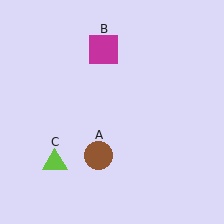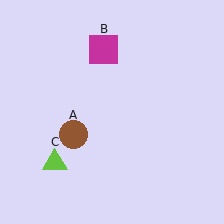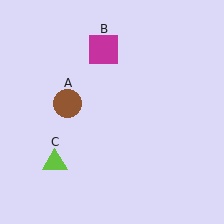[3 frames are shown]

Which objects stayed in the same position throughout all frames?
Magenta square (object B) and lime triangle (object C) remained stationary.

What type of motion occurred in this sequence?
The brown circle (object A) rotated clockwise around the center of the scene.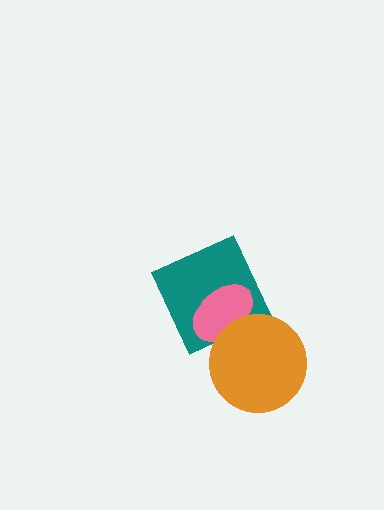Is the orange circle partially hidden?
No, no other shape covers it.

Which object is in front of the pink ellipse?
The orange circle is in front of the pink ellipse.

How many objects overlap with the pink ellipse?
2 objects overlap with the pink ellipse.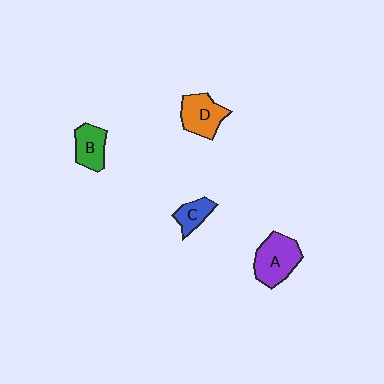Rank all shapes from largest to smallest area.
From largest to smallest: A (purple), D (orange), B (green), C (blue).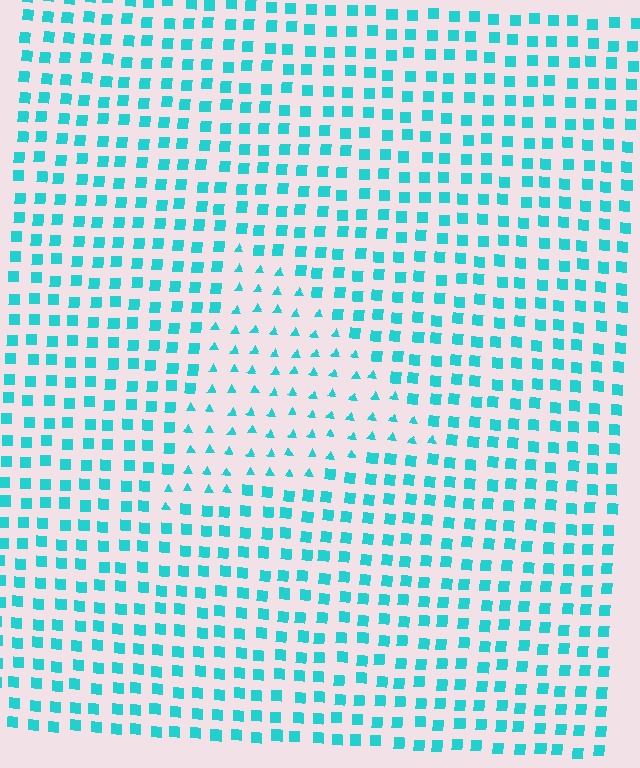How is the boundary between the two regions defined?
The boundary is defined by a change in element shape: triangles inside vs. squares outside. All elements share the same color and spacing.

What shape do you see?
I see a triangle.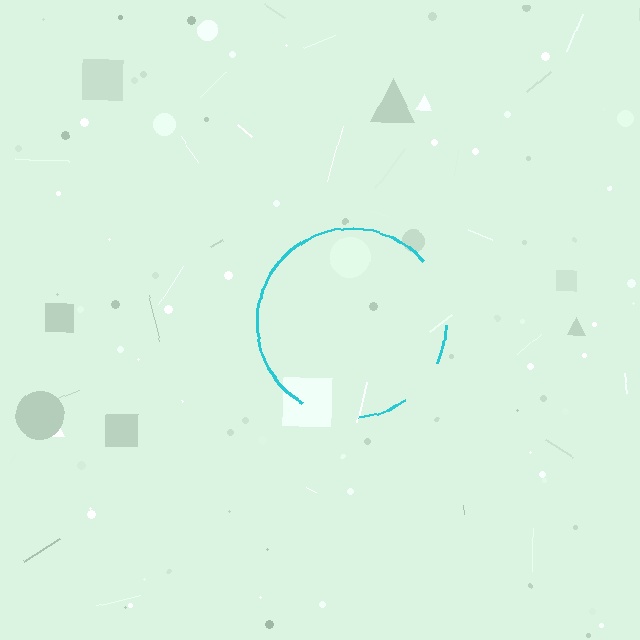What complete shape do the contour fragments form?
The contour fragments form a circle.